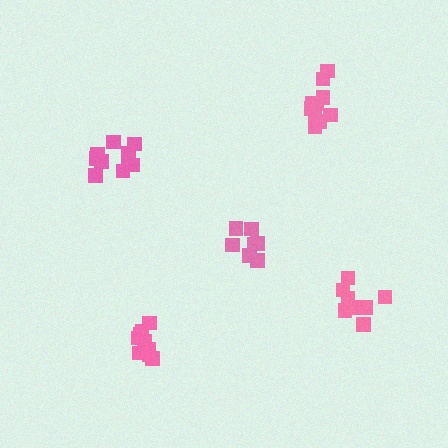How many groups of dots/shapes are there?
There are 5 groups.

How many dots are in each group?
Group 1: 7 dots, Group 2: 8 dots, Group 3: 10 dots, Group 4: 10 dots, Group 5: 9 dots (44 total).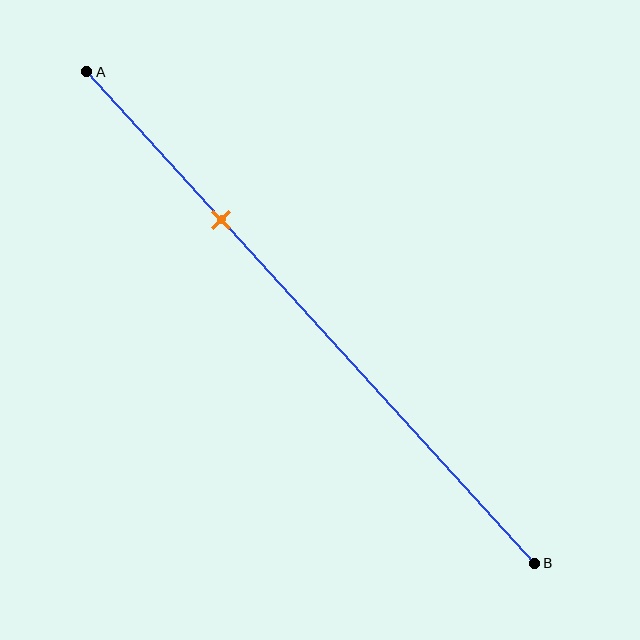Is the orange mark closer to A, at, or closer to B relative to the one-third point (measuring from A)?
The orange mark is closer to point A than the one-third point of segment AB.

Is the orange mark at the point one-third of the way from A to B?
No, the mark is at about 30% from A, not at the 33% one-third point.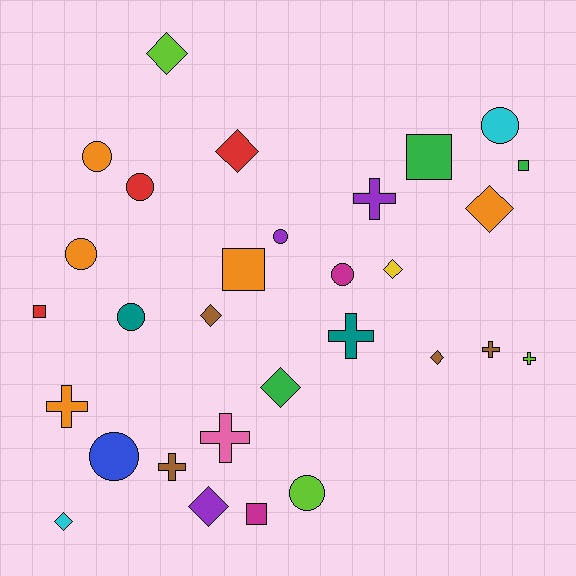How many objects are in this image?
There are 30 objects.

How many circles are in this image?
There are 9 circles.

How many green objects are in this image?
There are 3 green objects.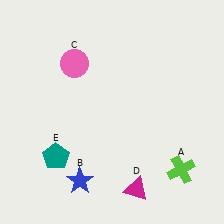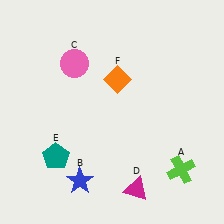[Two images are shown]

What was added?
An orange diamond (F) was added in Image 2.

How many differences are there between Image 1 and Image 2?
There is 1 difference between the two images.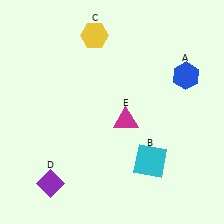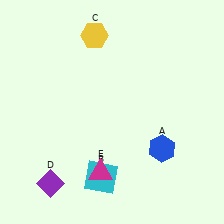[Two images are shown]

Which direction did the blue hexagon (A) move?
The blue hexagon (A) moved down.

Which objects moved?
The objects that moved are: the blue hexagon (A), the cyan square (B), the magenta triangle (E).